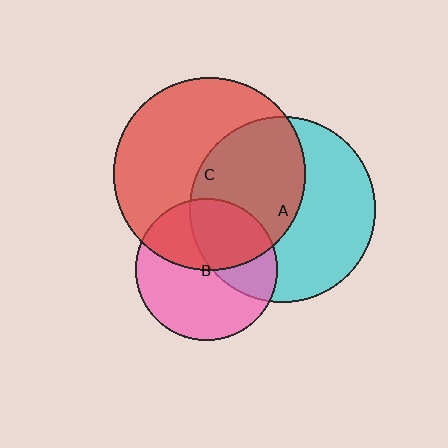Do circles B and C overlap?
Yes.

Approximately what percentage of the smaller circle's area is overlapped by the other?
Approximately 40%.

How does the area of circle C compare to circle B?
Approximately 1.8 times.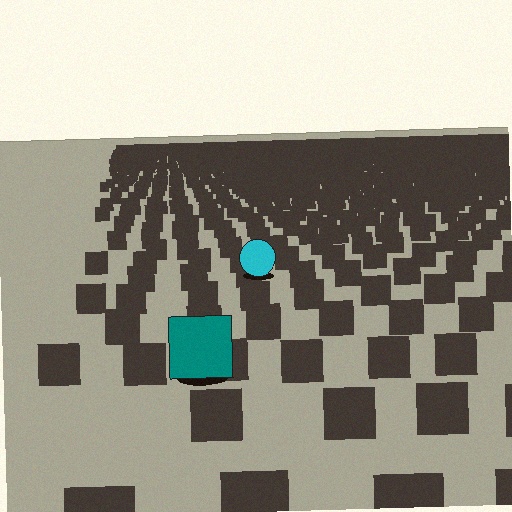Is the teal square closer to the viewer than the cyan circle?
Yes. The teal square is closer — you can tell from the texture gradient: the ground texture is coarser near it.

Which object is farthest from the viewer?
The cyan circle is farthest from the viewer. It appears smaller and the ground texture around it is denser.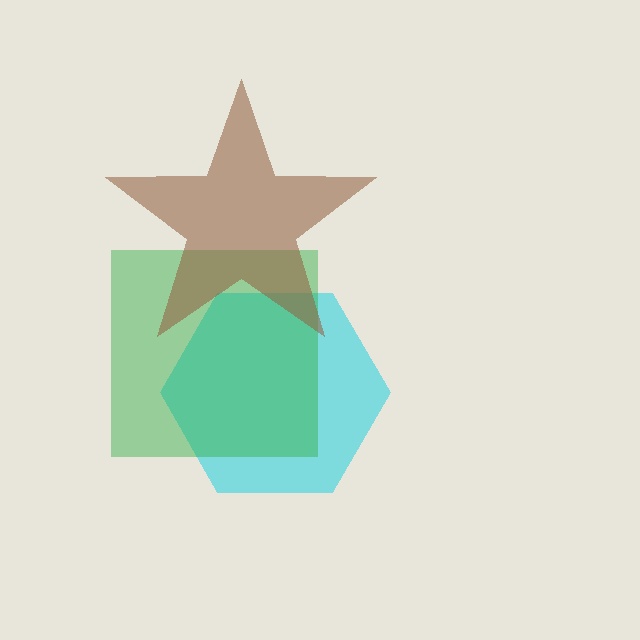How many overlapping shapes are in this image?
There are 3 overlapping shapes in the image.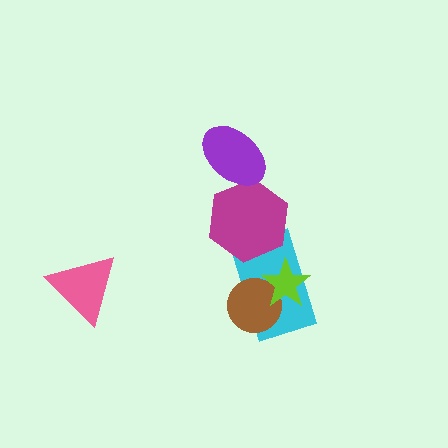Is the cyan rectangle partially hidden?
Yes, it is partially covered by another shape.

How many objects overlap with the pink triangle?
0 objects overlap with the pink triangle.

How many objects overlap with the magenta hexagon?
2 objects overlap with the magenta hexagon.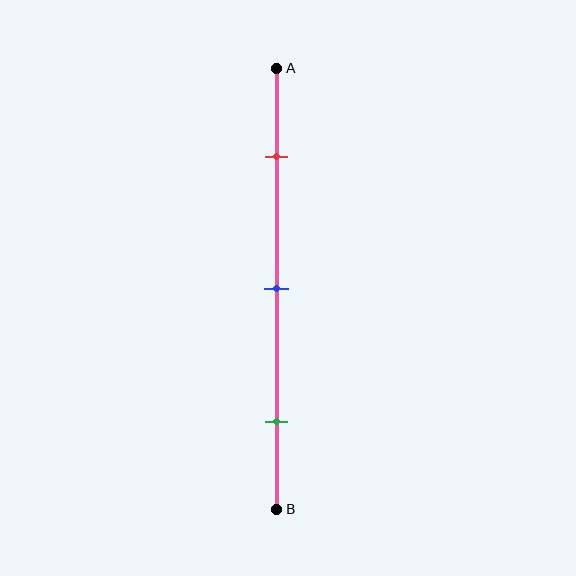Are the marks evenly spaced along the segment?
Yes, the marks are approximately evenly spaced.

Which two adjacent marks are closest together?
The red and blue marks are the closest adjacent pair.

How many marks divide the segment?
There are 3 marks dividing the segment.